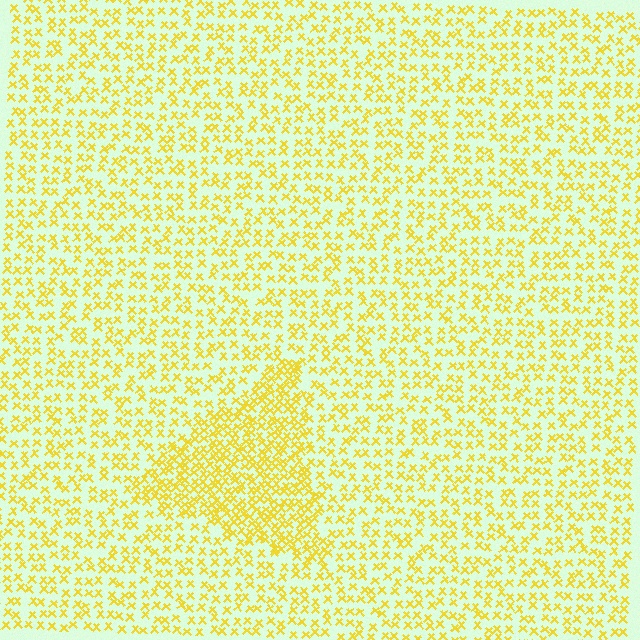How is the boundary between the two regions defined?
The boundary is defined by a change in element density (approximately 2.0x ratio). All elements are the same color, size, and shape.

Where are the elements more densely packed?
The elements are more densely packed inside the triangle boundary.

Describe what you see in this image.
The image contains small yellow elements arranged at two different densities. A triangle-shaped region is visible where the elements are more densely packed than the surrounding area.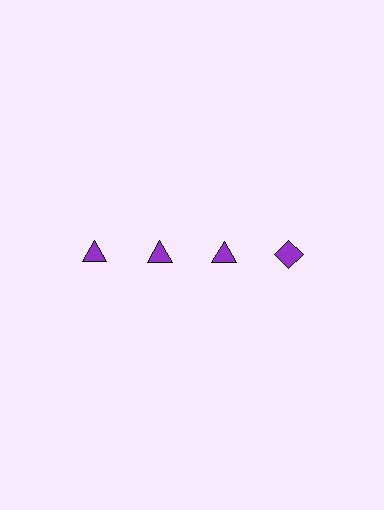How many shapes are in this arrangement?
There are 4 shapes arranged in a grid pattern.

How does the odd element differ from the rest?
It has a different shape: diamond instead of triangle.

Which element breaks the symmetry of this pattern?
The purple diamond in the top row, second from right column breaks the symmetry. All other shapes are purple triangles.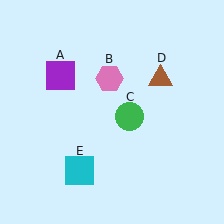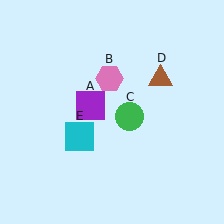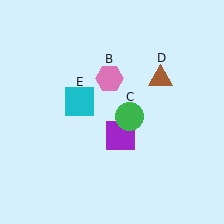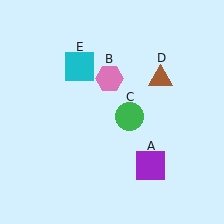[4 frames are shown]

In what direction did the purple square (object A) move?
The purple square (object A) moved down and to the right.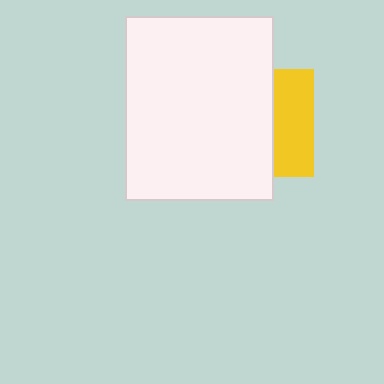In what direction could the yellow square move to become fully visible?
The yellow square could move right. That would shift it out from behind the white rectangle entirely.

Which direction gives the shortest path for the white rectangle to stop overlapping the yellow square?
Moving left gives the shortest separation.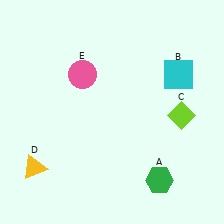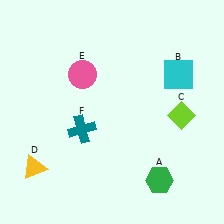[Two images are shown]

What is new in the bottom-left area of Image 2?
A teal cross (F) was added in the bottom-left area of Image 2.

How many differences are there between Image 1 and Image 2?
There is 1 difference between the two images.